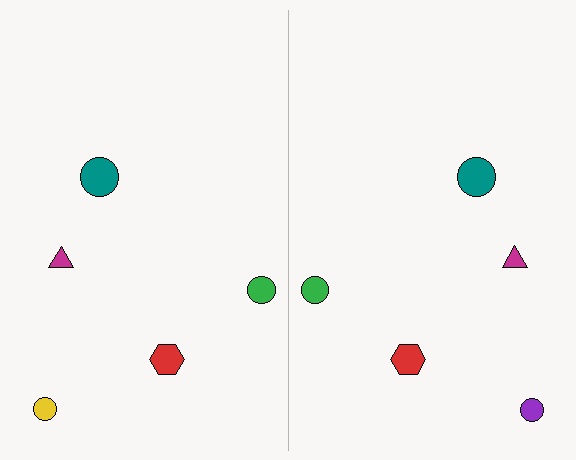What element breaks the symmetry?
The purple circle on the right side breaks the symmetry — its mirror counterpart is yellow.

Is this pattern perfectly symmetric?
No, the pattern is not perfectly symmetric. The purple circle on the right side breaks the symmetry — its mirror counterpart is yellow.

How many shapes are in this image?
There are 10 shapes in this image.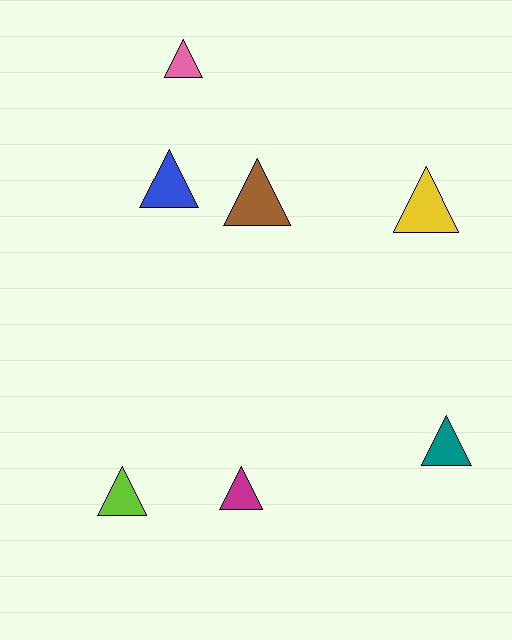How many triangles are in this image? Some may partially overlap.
There are 7 triangles.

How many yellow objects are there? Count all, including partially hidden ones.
There is 1 yellow object.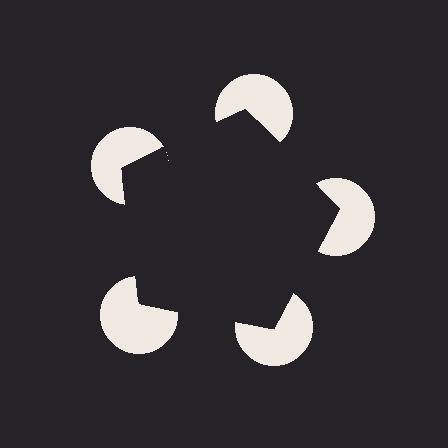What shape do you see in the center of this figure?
An illusory pentagon — its edges are inferred from the aligned wedge cuts in the pac-man discs, not physically drawn.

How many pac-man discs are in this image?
There are 5 — one at each vertex of the illusory pentagon.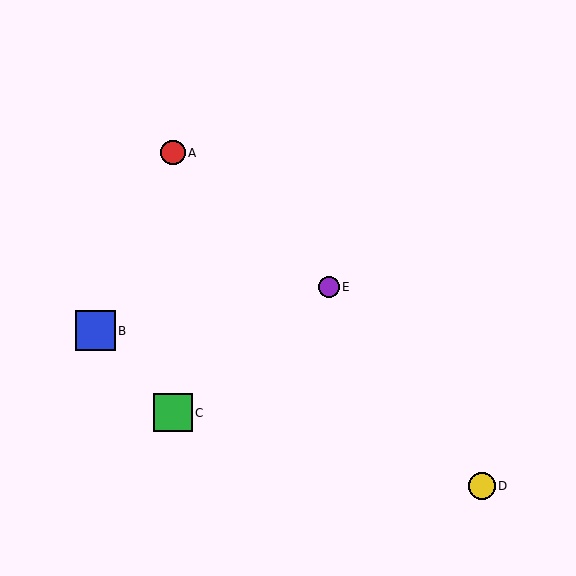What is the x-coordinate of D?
Object D is at x≈482.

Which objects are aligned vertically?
Objects A, C are aligned vertically.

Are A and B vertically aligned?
No, A is at x≈173 and B is at x≈95.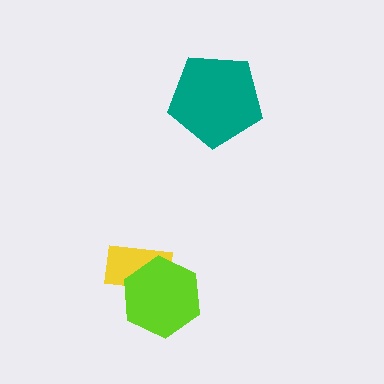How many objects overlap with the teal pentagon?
0 objects overlap with the teal pentagon.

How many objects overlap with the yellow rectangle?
1 object overlaps with the yellow rectangle.